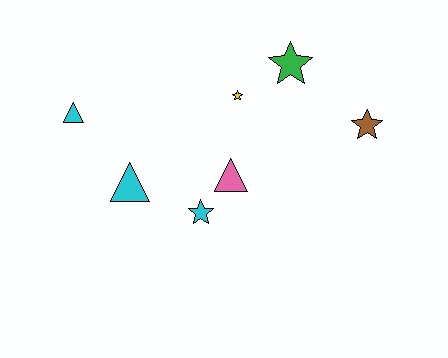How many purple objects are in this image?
There are no purple objects.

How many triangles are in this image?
There are 3 triangles.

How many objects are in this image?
There are 7 objects.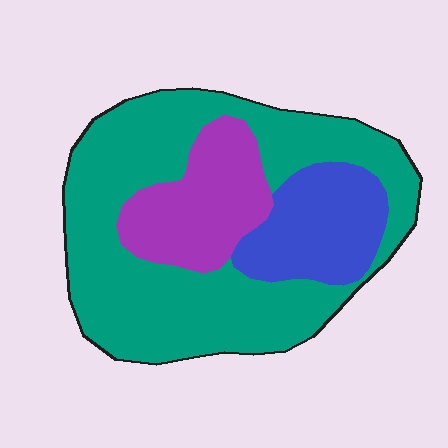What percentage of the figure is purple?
Purple covers 19% of the figure.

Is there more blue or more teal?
Teal.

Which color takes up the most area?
Teal, at roughly 65%.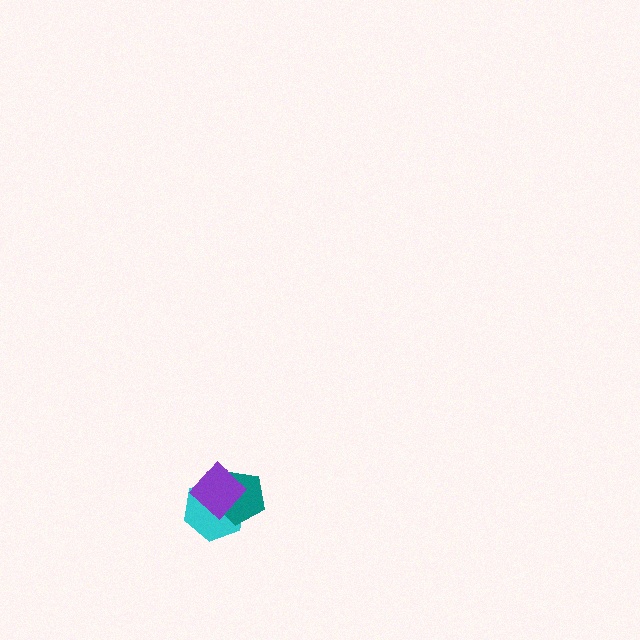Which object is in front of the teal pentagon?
The purple diamond is in front of the teal pentagon.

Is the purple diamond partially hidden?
No, no other shape covers it.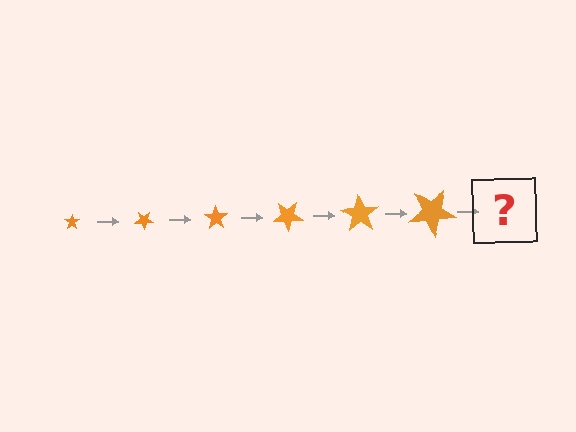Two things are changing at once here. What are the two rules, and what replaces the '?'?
The two rules are that the star grows larger each step and it rotates 35 degrees each step. The '?' should be a star, larger than the previous one and rotated 210 degrees from the start.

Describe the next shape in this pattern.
It should be a star, larger than the previous one and rotated 210 degrees from the start.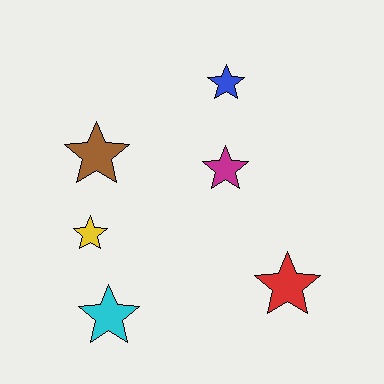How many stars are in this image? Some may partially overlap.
There are 6 stars.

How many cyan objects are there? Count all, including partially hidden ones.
There is 1 cyan object.